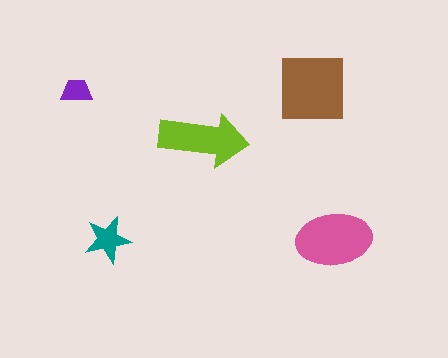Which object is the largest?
The brown square.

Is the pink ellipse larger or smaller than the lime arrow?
Larger.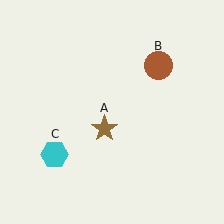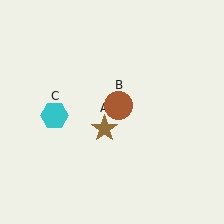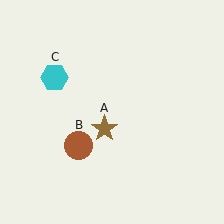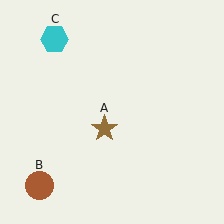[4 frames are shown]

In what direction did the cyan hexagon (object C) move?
The cyan hexagon (object C) moved up.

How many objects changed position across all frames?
2 objects changed position: brown circle (object B), cyan hexagon (object C).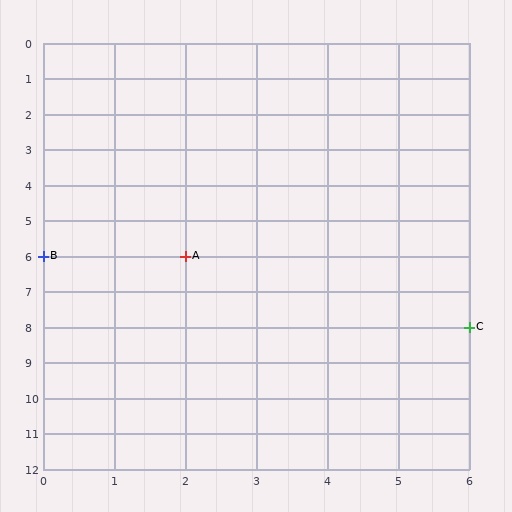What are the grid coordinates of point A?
Point A is at grid coordinates (2, 6).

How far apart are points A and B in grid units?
Points A and B are 2 columns apart.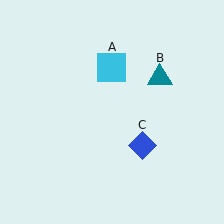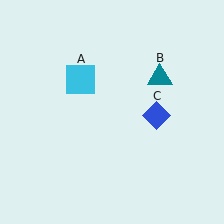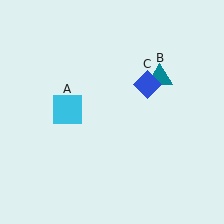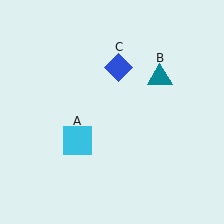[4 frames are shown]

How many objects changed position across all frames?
2 objects changed position: cyan square (object A), blue diamond (object C).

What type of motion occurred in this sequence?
The cyan square (object A), blue diamond (object C) rotated counterclockwise around the center of the scene.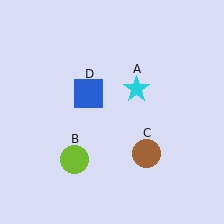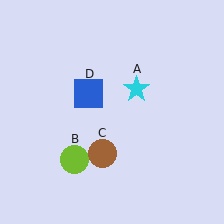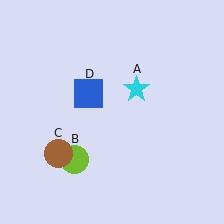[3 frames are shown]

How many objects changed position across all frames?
1 object changed position: brown circle (object C).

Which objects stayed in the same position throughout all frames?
Cyan star (object A) and lime circle (object B) and blue square (object D) remained stationary.